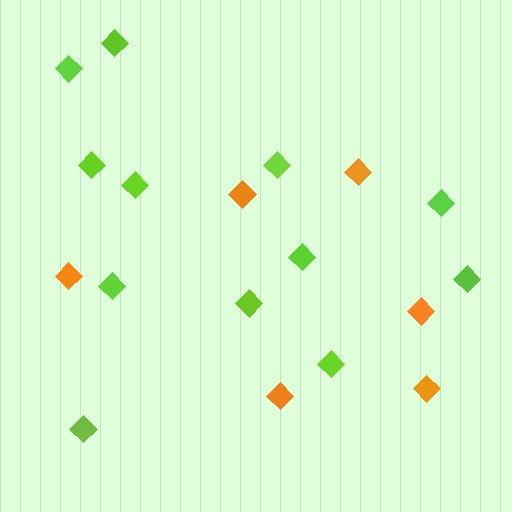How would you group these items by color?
There are 2 groups: one group of lime diamonds (12) and one group of orange diamonds (6).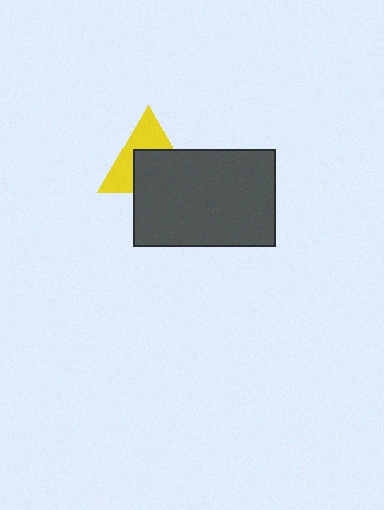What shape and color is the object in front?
The object in front is a dark gray rectangle.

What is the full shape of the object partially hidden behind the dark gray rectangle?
The partially hidden object is a yellow triangle.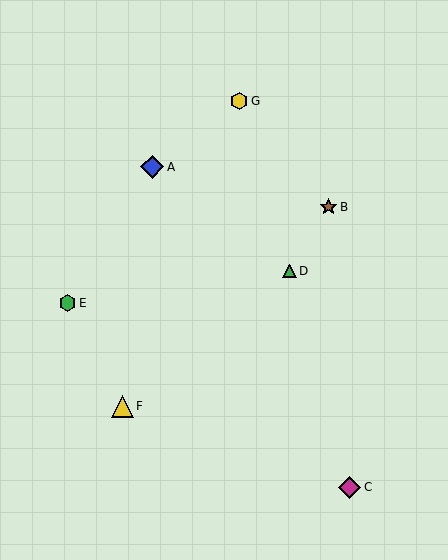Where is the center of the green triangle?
The center of the green triangle is at (289, 271).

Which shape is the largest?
The blue diamond (labeled A) is the largest.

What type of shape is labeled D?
Shape D is a green triangle.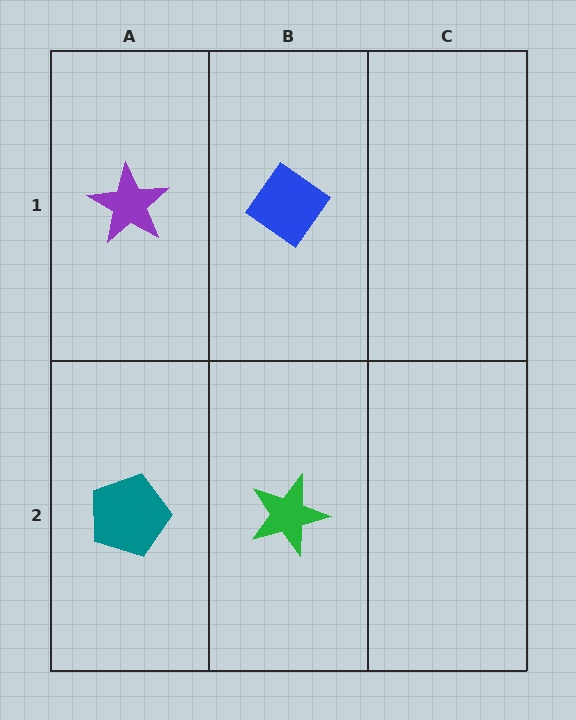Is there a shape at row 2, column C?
No, that cell is empty.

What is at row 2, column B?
A green star.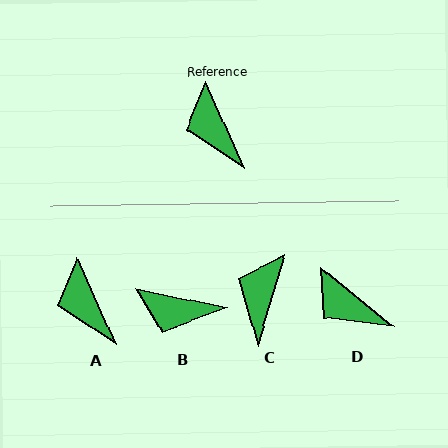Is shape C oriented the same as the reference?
No, it is off by about 41 degrees.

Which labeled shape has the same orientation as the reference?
A.